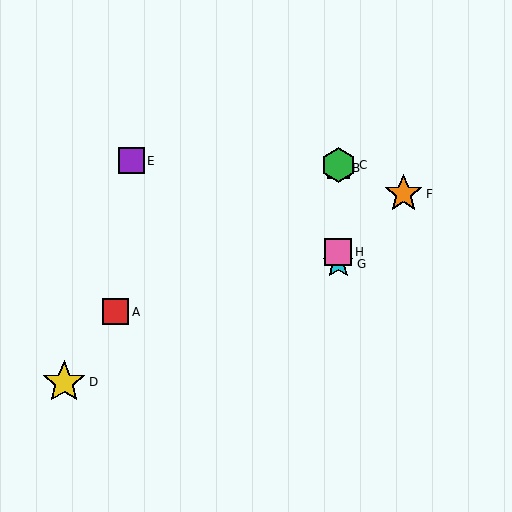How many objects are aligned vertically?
4 objects (B, C, G, H) are aligned vertically.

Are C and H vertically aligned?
Yes, both are at x≈338.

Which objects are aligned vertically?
Objects B, C, G, H are aligned vertically.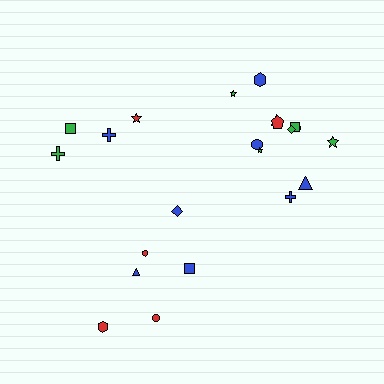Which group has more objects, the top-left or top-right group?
The top-right group.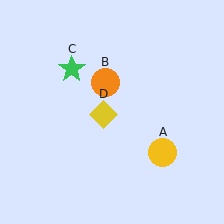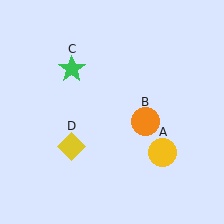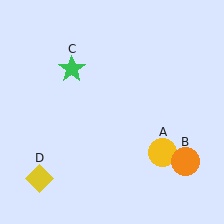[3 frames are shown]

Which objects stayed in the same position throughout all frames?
Yellow circle (object A) and green star (object C) remained stationary.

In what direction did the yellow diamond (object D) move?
The yellow diamond (object D) moved down and to the left.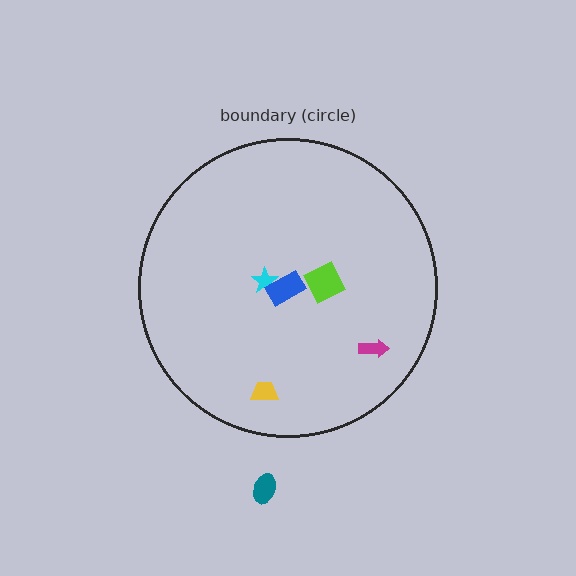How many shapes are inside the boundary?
5 inside, 1 outside.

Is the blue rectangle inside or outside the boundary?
Inside.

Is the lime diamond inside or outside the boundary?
Inside.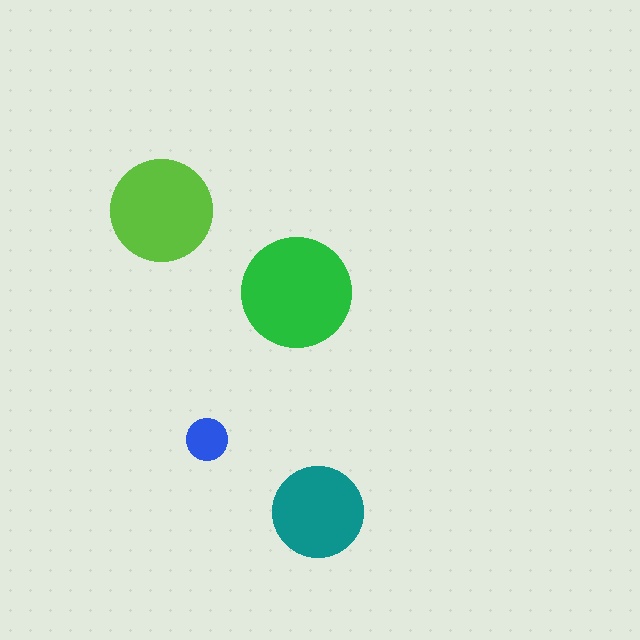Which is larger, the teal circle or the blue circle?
The teal one.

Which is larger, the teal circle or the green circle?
The green one.